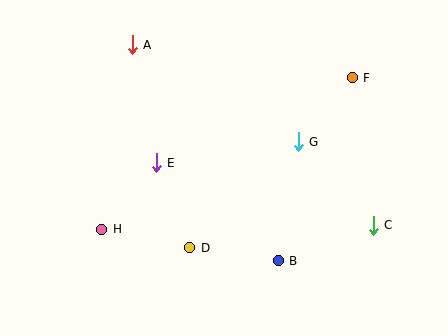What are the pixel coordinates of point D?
Point D is at (190, 248).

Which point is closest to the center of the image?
Point E at (156, 163) is closest to the center.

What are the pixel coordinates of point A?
Point A is at (132, 45).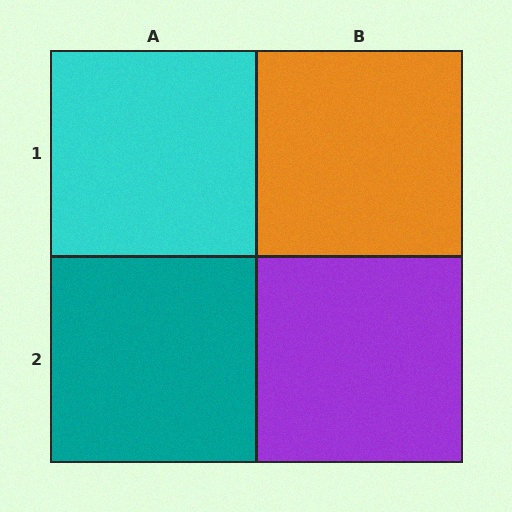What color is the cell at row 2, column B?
Purple.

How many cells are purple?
1 cell is purple.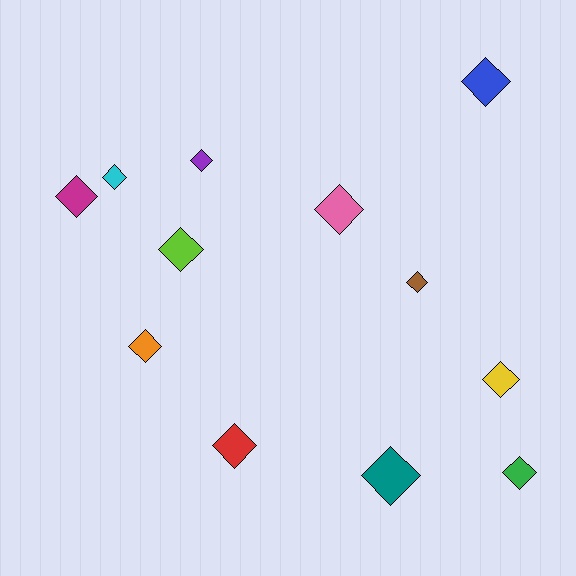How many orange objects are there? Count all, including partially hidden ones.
There is 1 orange object.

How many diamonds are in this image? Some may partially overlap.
There are 12 diamonds.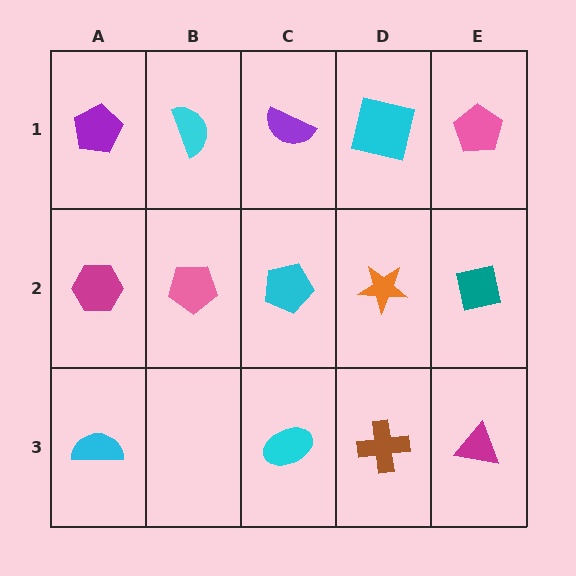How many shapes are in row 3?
4 shapes.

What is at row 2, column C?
A cyan pentagon.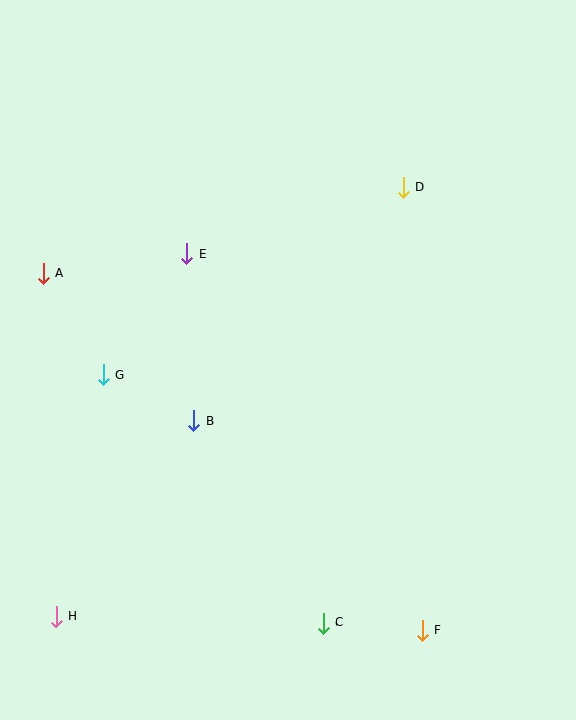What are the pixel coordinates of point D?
Point D is at (404, 187).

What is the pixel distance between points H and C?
The distance between H and C is 267 pixels.